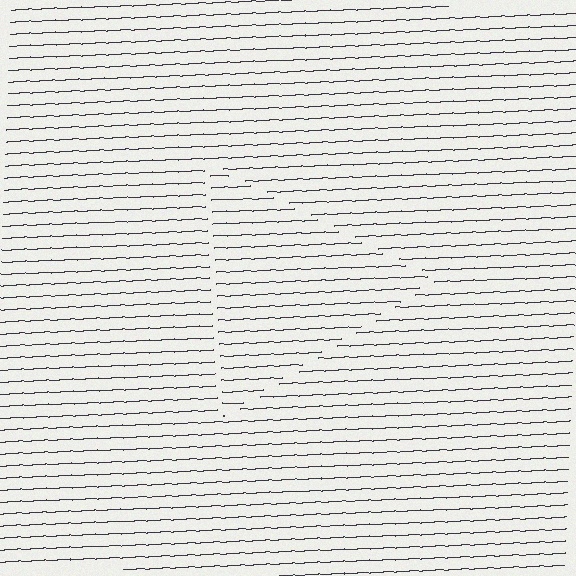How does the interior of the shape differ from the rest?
The interior of the shape contains the same grating, shifted by half a period — the contour is defined by the phase discontinuity where line-ends from the inner and outer gratings abut.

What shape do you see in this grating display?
An illusory triangle. The interior of the shape contains the same grating, shifted by half a period — the contour is defined by the phase discontinuity where line-ends from the inner and outer gratings abut.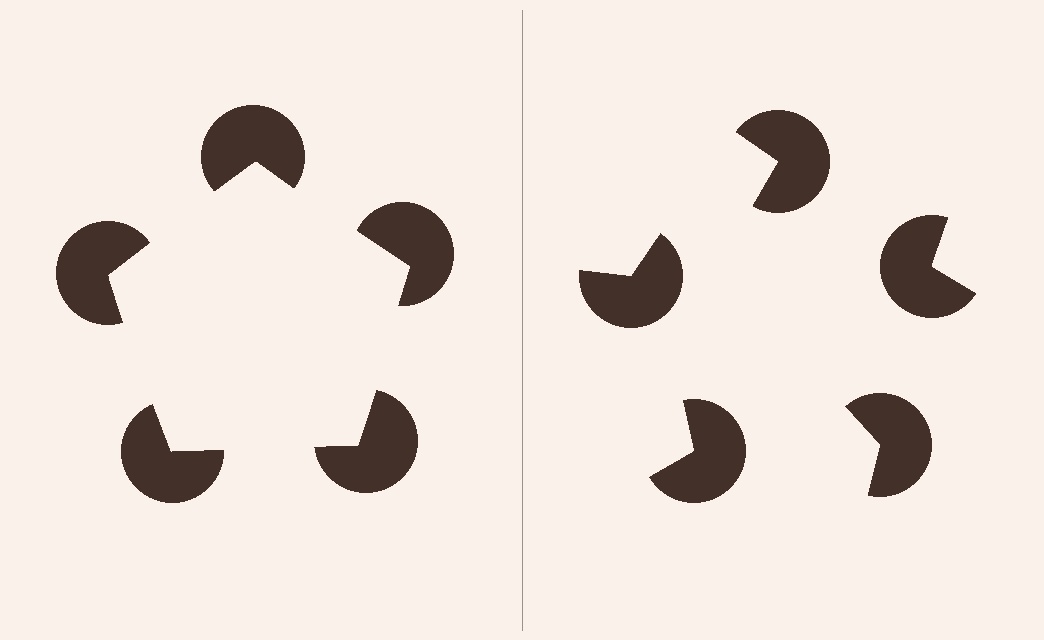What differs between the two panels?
The pac-man discs are positioned identically on both sides; only the wedge orientations differ. On the left they align to a pentagon; on the right they are misaligned.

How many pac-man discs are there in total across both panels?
10 — 5 on each side.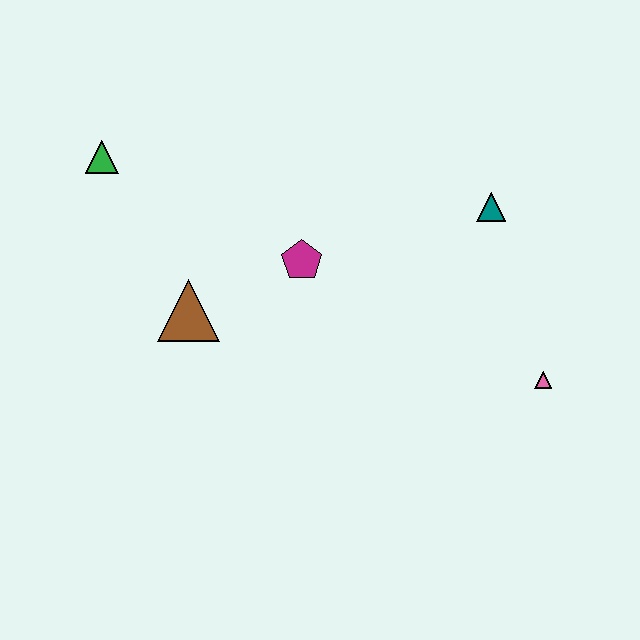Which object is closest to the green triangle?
The brown triangle is closest to the green triangle.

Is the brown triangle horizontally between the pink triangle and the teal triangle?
No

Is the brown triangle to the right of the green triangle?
Yes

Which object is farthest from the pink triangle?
The green triangle is farthest from the pink triangle.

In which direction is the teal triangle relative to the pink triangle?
The teal triangle is above the pink triangle.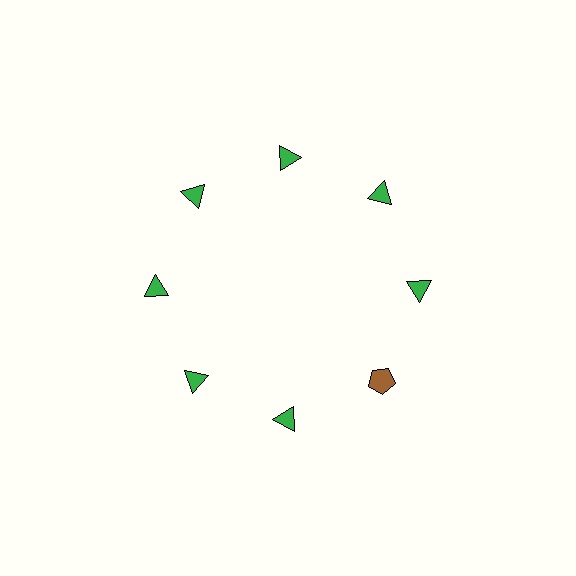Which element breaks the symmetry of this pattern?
The brown pentagon at roughly the 4 o'clock position breaks the symmetry. All other shapes are green triangles.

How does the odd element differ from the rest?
It differs in both color (brown instead of green) and shape (pentagon instead of triangle).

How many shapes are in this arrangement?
There are 8 shapes arranged in a ring pattern.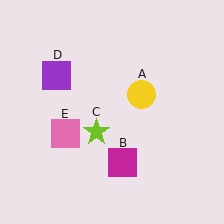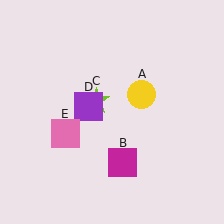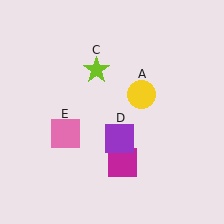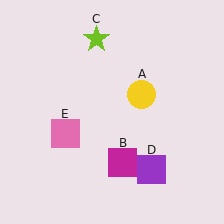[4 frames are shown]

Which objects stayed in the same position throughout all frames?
Yellow circle (object A) and magenta square (object B) and pink square (object E) remained stationary.